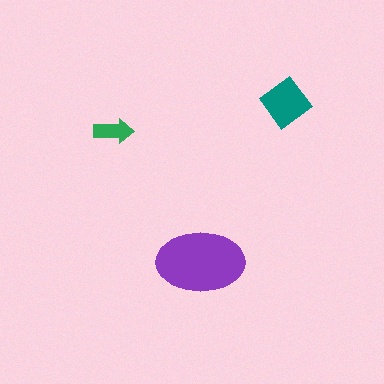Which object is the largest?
The purple ellipse.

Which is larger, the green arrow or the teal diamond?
The teal diamond.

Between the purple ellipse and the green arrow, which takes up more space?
The purple ellipse.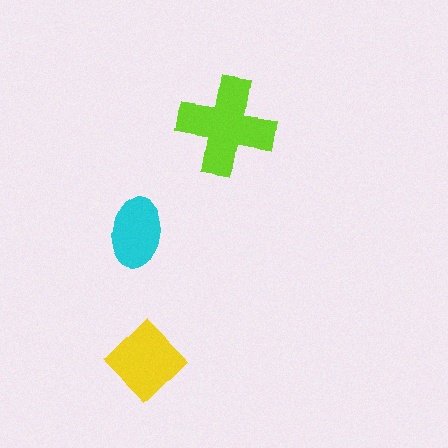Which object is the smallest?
The cyan ellipse.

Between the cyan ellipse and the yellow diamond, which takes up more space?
The yellow diamond.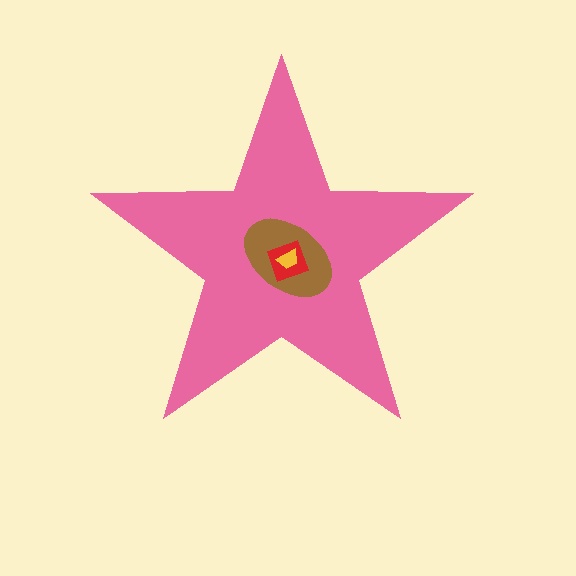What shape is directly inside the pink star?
The brown ellipse.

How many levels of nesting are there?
4.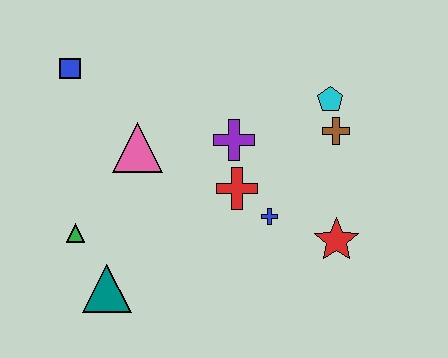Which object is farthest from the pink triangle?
The red star is farthest from the pink triangle.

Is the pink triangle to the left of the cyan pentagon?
Yes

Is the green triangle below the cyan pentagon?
Yes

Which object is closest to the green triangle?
The teal triangle is closest to the green triangle.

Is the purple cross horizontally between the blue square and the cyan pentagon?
Yes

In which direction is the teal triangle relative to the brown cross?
The teal triangle is to the left of the brown cross.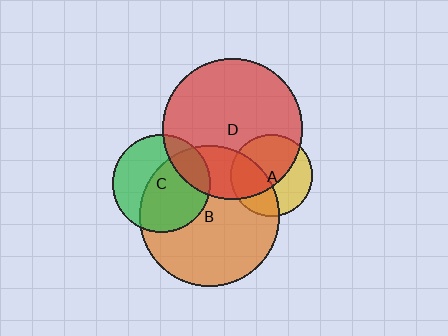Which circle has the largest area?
Circle D (red).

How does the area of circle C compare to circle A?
Approximately 1.4 times.